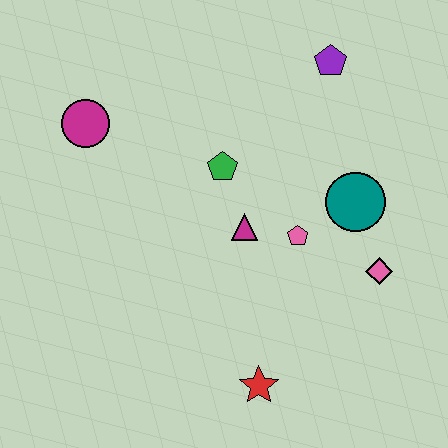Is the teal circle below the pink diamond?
No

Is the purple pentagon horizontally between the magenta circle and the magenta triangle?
No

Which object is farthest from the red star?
The purple pentagon is farthest from the red star.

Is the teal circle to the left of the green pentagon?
No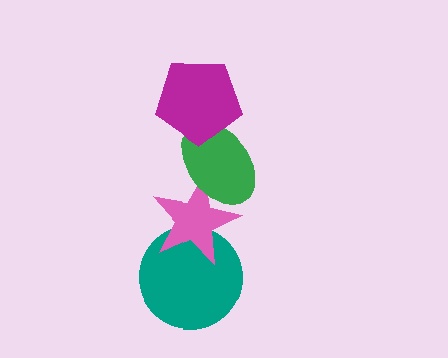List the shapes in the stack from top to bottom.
From top to bottom: the magenta pentagon, the green ellipse, the pink star, the teal circle.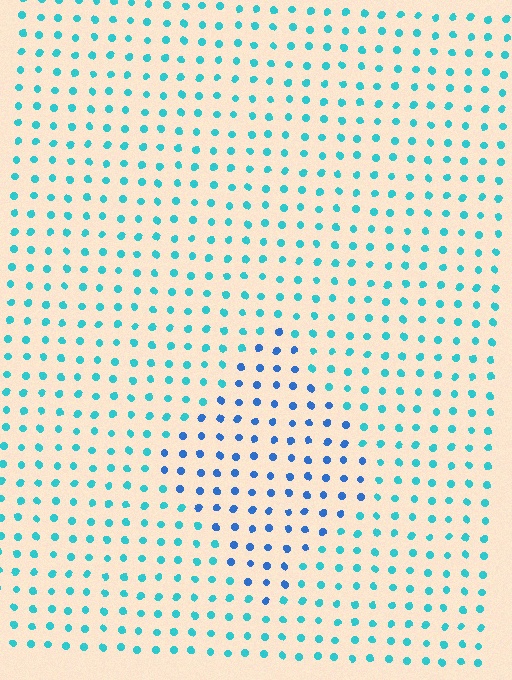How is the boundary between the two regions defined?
The boundary is defined purely by a slight shift in hue (about 34 degrees). Spacing, size, and orientation are identical on both sides.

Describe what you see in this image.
The image is filled with small cyan elements in a uniform arrangement. A diamond-shaped region is visible where the elements are tinted to a slightly different hue, forming a subtle color boundary.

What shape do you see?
I see a diamond.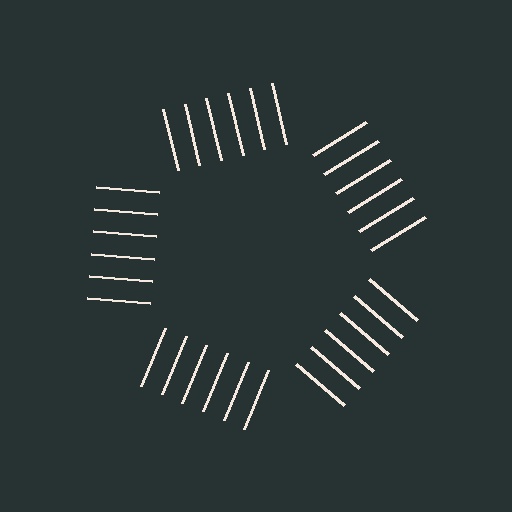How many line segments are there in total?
30 — 6 along each of the 5 edges.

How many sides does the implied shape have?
5 sides — the line-ends trace a pentagon.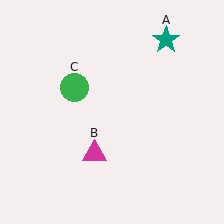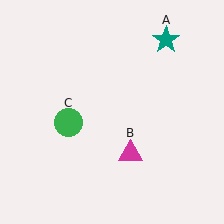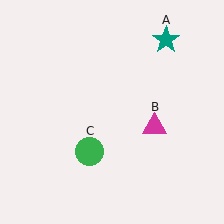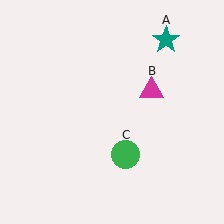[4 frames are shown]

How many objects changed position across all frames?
2 objects changed position: magenta triangle (object B), green circle (object C).